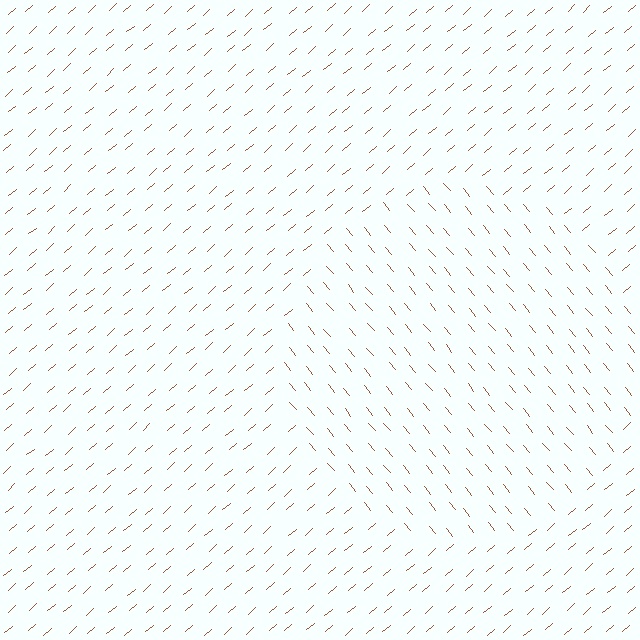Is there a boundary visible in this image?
Yes, there is a texture boundary formed by a change in line orientation.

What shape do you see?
I see a circle.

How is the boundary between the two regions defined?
The boundary is defined purely by a change in line orientation (approximately 89 degrees difference). All lines are the same color and thickness.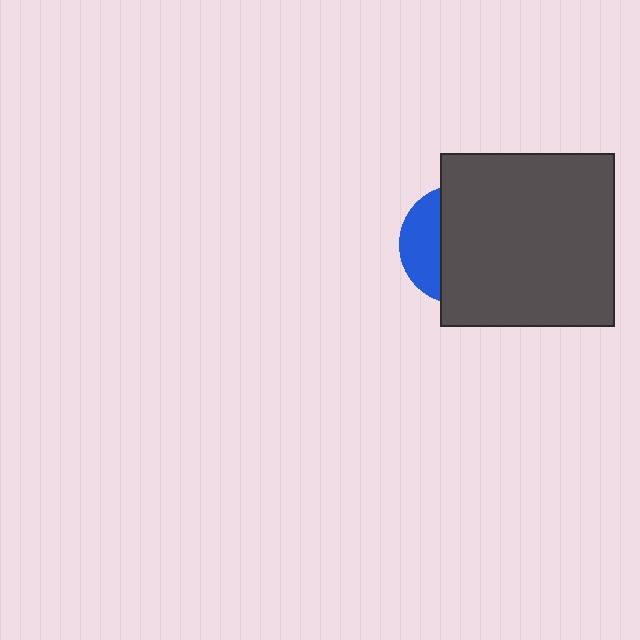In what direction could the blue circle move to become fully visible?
The blue circle could move left. That would shift it out from behind the dark gray square entirely.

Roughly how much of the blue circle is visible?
A small part of it is visible (roughly 30%).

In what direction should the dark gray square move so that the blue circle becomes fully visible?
The dark gray square should move right. That is the shortest direction to clear the overlap and leave the blue circle fully visible.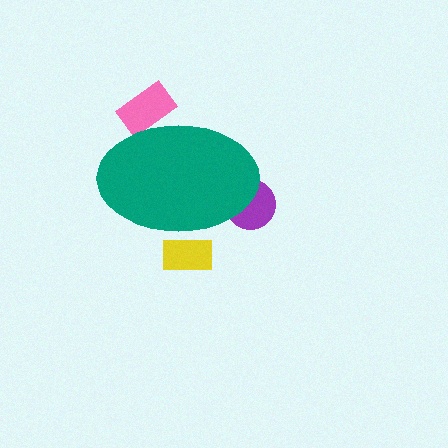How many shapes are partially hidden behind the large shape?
3 shapes are partially hidden.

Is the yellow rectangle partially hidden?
Yes, the yellow rectangle is partially hidden behind the teal ellipse.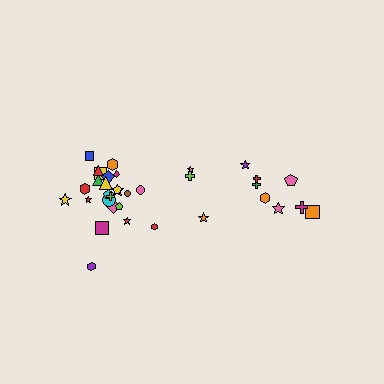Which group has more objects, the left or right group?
The left group.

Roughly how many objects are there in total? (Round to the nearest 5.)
Roughly 35 objects in total.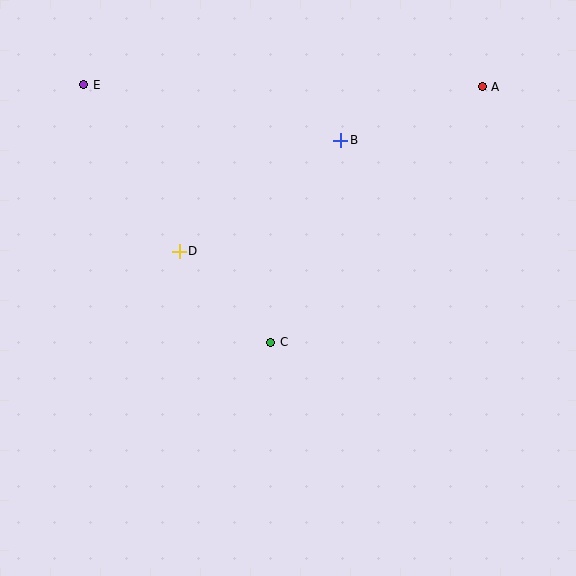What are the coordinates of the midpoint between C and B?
The midpoint between C and B is at (306, 241).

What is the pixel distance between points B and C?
The distance between B and C is 214 pixels.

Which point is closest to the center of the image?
Point C at (271, 342) is closest to the center.